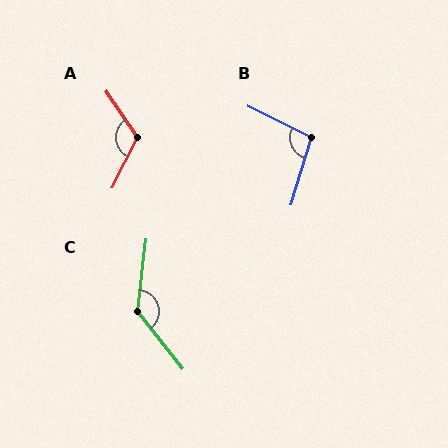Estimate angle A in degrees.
Approximately 119 degrees.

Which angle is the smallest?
B, at approximately 100 degrees.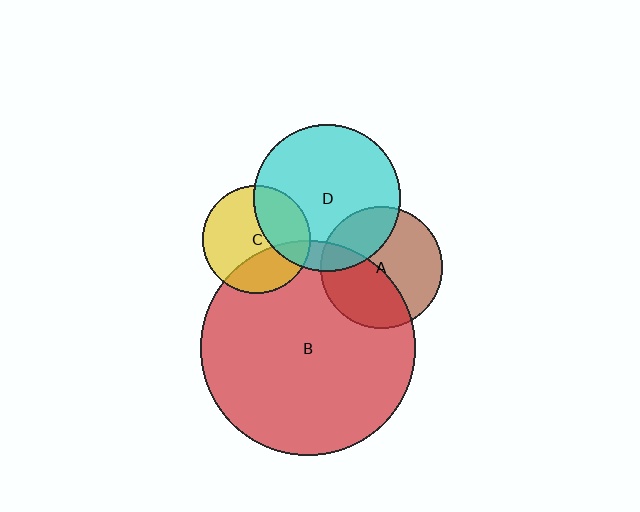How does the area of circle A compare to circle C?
Approximately 1.3 times.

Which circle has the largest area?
Circle B (red).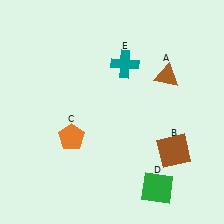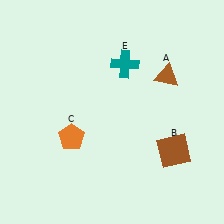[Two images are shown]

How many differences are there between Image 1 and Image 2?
There is 1 difference between the two images.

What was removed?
The green square (D) was removed in Image 2.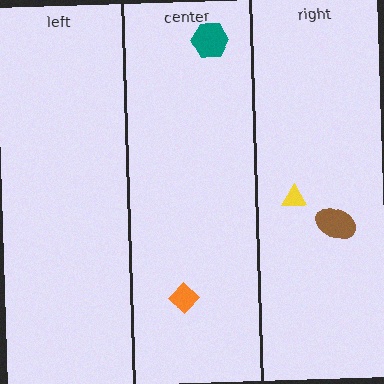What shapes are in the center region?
The orange diamond, the teal hexagon.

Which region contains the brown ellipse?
The right region.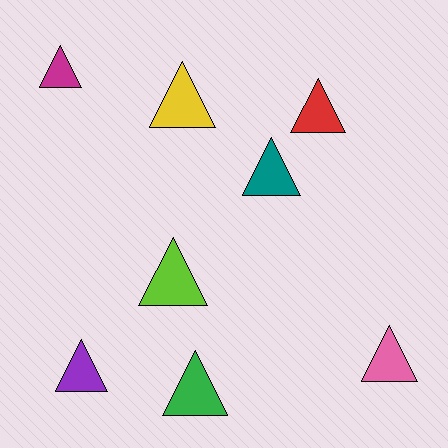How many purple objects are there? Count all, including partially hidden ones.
There is 1 purple object.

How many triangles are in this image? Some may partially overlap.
There are 8 triangles.